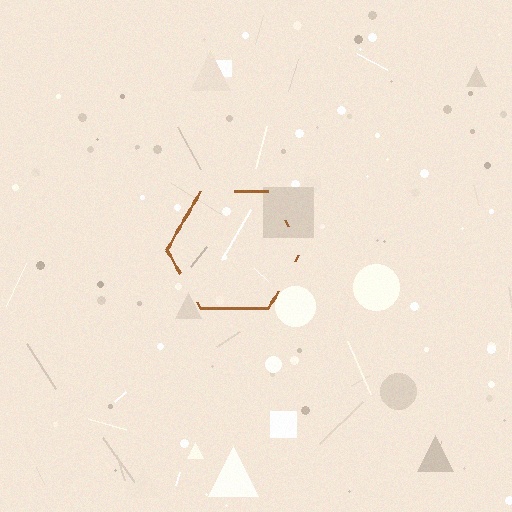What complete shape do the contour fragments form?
The contour fragments form a hexagon.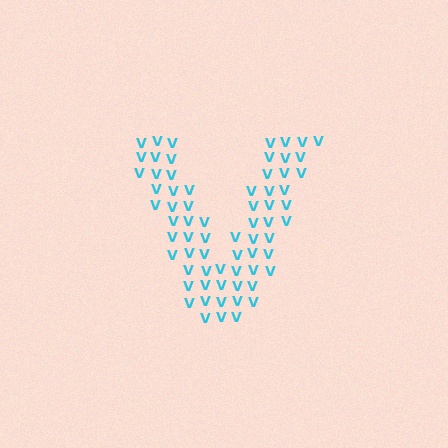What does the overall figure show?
The overall figure shows the letter V.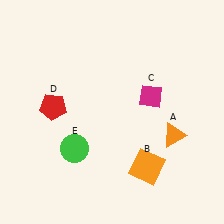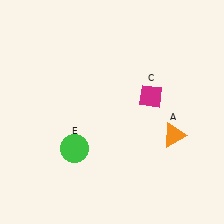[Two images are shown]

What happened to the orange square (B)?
The orange square (B) was removed in Image 2. It was in the bottom-right area of Image 1.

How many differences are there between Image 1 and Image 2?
There are 2 differences between the two images.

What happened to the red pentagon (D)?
The red pentagon (D) was removed in Image 2. It was in the top-left area of Image 1.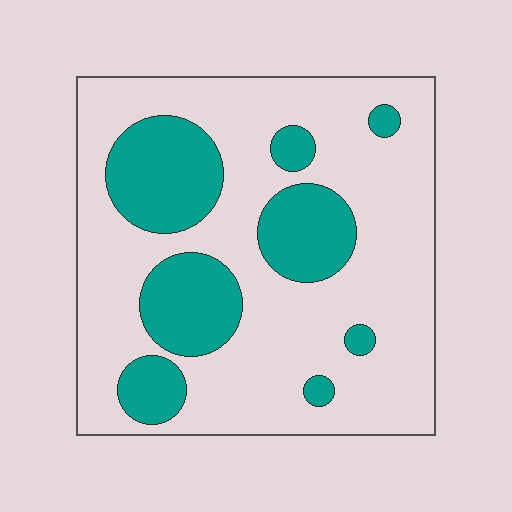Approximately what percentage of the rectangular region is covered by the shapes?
Approximately 25%.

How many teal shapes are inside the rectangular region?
8.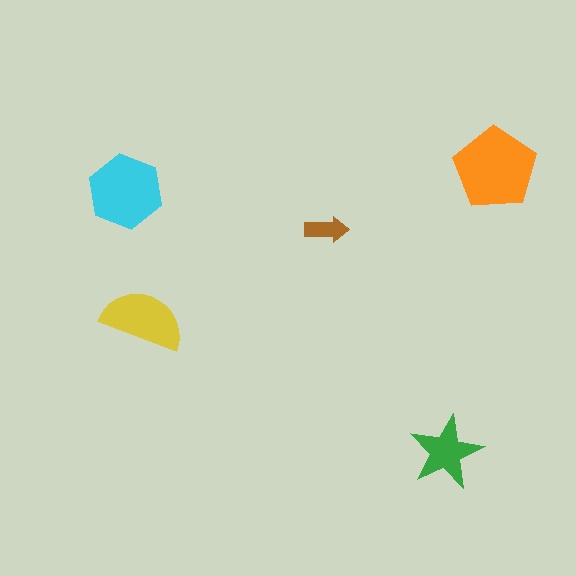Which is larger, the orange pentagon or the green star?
The orange pentagon.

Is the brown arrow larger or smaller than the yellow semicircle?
Smaller.